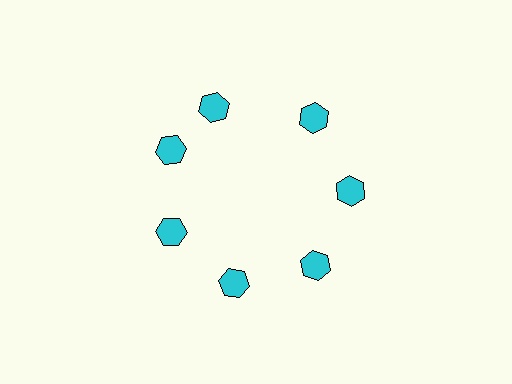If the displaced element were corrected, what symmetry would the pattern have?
It would have 7-fold rotational symmetry — the pattern would map onto itself every 51 degrees.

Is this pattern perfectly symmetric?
No. The 7 cyan hexagons are arranged in a ring, but one element near the 12 o'clock position is rotated out of alignment along the ring, breaking the 7-fold rotational symmetry.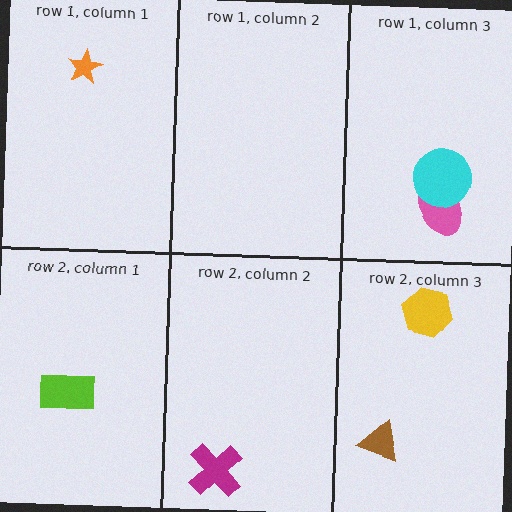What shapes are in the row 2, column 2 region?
The magenta cross.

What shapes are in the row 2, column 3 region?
The brown triangle, the yellow hexagon.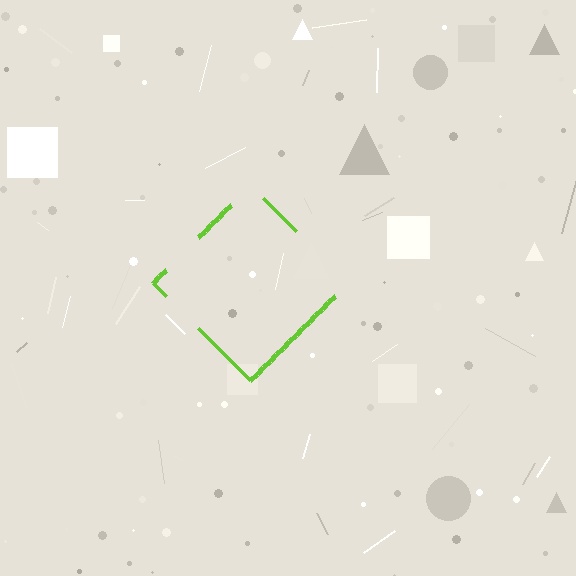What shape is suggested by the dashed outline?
The dashed outline suggests a diamond.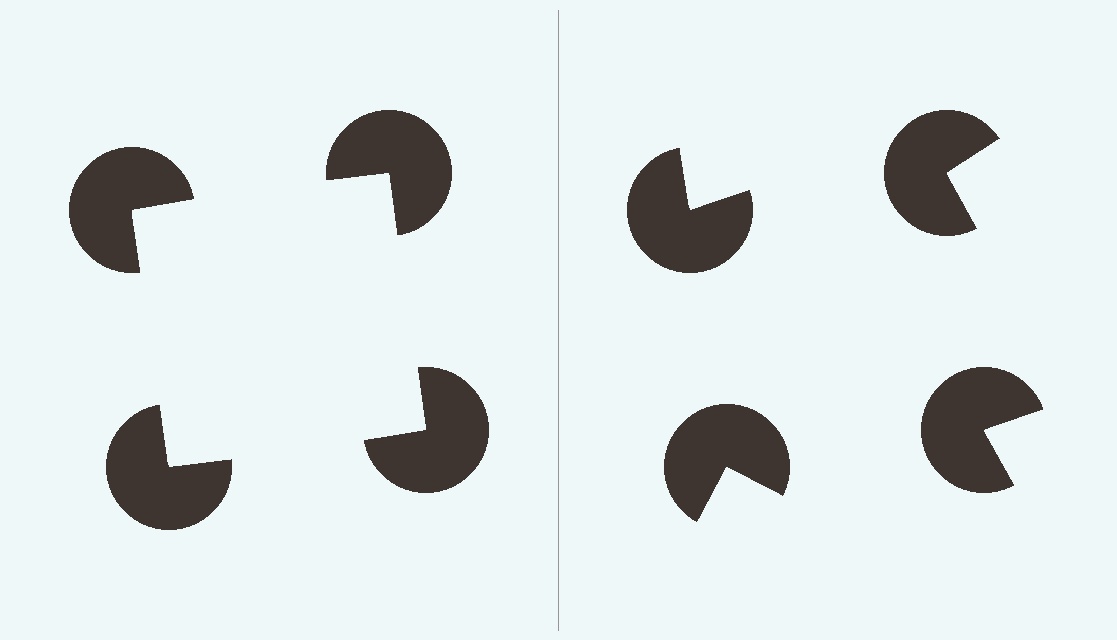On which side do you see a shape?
An illusory square appears on the left side. On the right side the wedge cuts are rotated, so no coherent shape forms.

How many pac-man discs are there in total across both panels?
8 — 4 on each side.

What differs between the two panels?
The pac-man discs are positioned identically on both sides; only the wedge orientations differ. On the left they align to a square; on the right they are misaligned.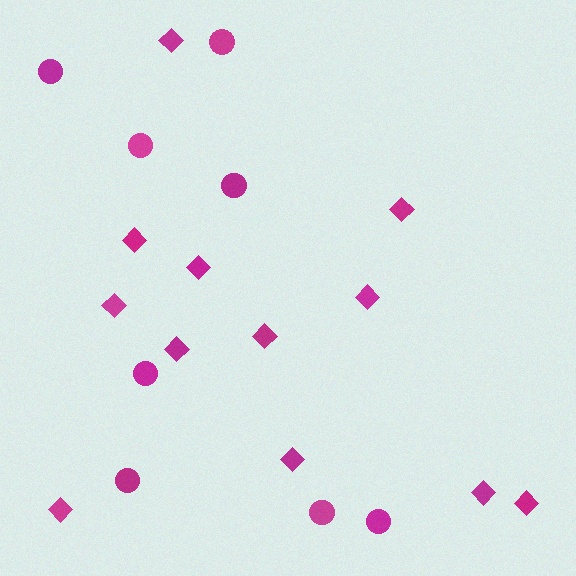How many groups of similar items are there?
There are 2 groups: one group of diamonds (12) and one group of circles (8).